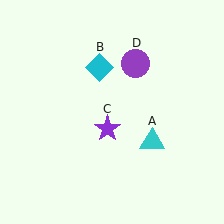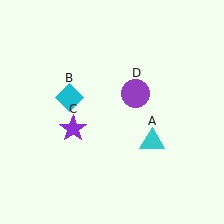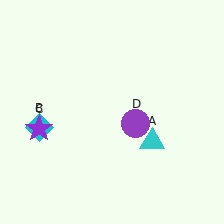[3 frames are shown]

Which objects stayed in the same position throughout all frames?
Cyan triangle (object A) remained stationary.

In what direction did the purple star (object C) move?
The purple star (object C) moved left.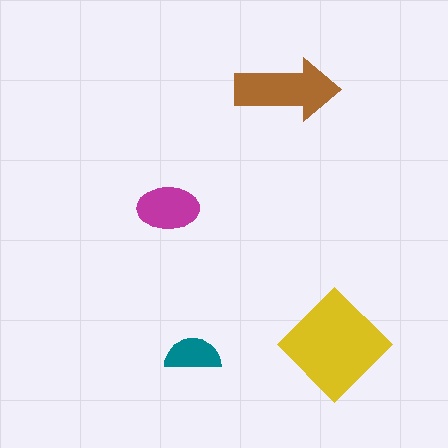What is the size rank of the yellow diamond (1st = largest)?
1st.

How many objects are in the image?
There are 4 objects in the image.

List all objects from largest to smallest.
The yellow diamond, the brown arrow, the magenta ellipse, the teal semicircle.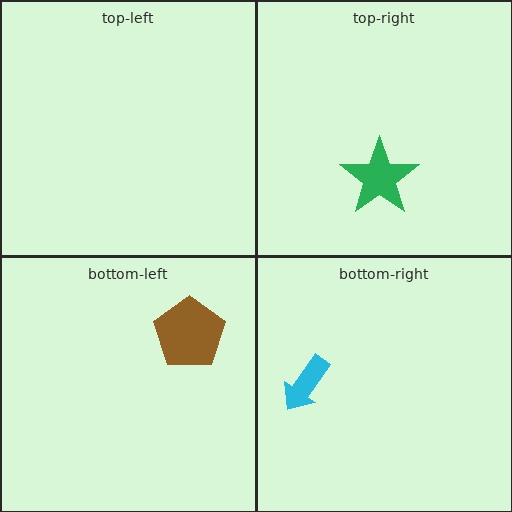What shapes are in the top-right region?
The green star.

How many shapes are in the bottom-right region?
1.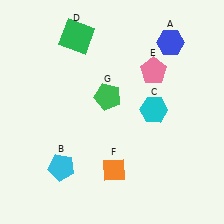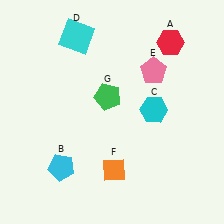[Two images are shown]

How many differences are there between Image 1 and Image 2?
There are 2 differences between the two images.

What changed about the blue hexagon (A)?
In Image 1, A is blue. In Image 2, it changed to red.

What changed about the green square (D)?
In Image 1, D is green. In Image 2, it changed to cyan.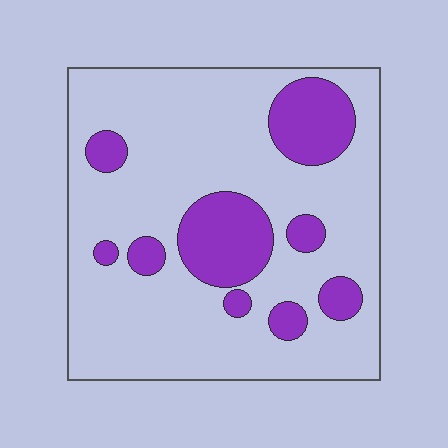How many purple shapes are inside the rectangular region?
9.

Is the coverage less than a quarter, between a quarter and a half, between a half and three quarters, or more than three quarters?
Less than a quarter.